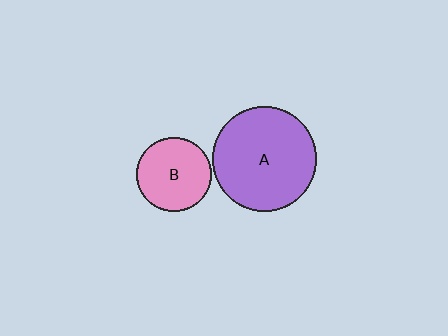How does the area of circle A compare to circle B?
Approximately 2.0 times.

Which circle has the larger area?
Circle A (purple).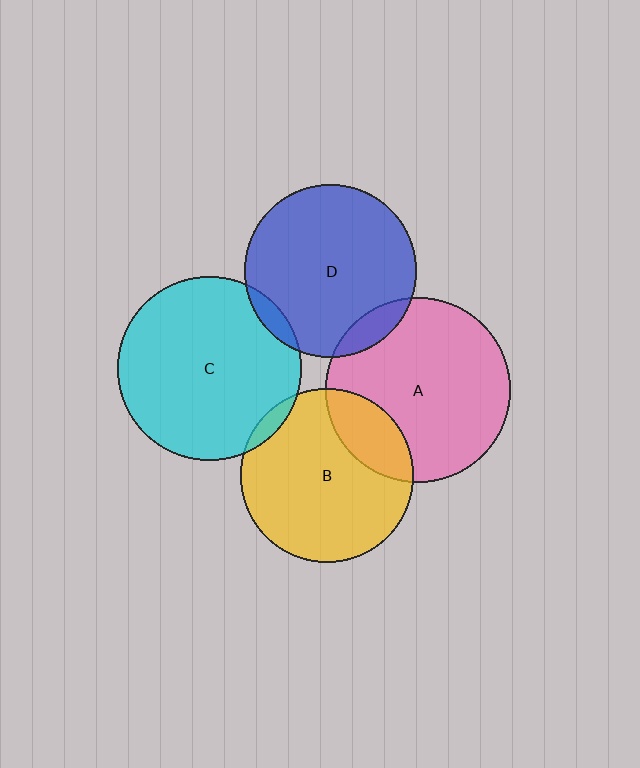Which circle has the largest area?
Circle A (pink).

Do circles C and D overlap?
Yes.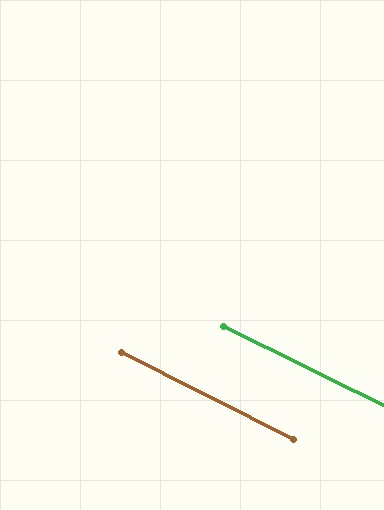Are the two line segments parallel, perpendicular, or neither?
Parallel — their directions differ by only 0.7°.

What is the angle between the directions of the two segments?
Approximately 1 degree.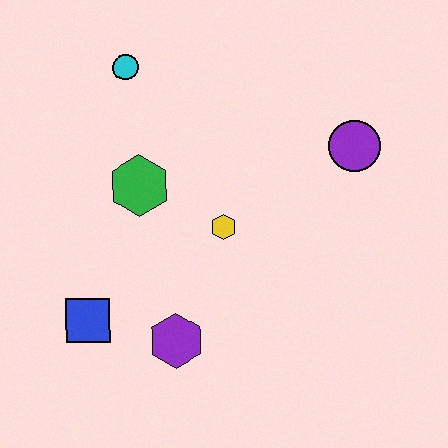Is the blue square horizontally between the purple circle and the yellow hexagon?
No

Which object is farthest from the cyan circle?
The purple hexagon is farthest from the cyan circle.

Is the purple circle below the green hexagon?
No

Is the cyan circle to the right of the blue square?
Yes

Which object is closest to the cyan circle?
The green hexagon is closest to the cyan circle.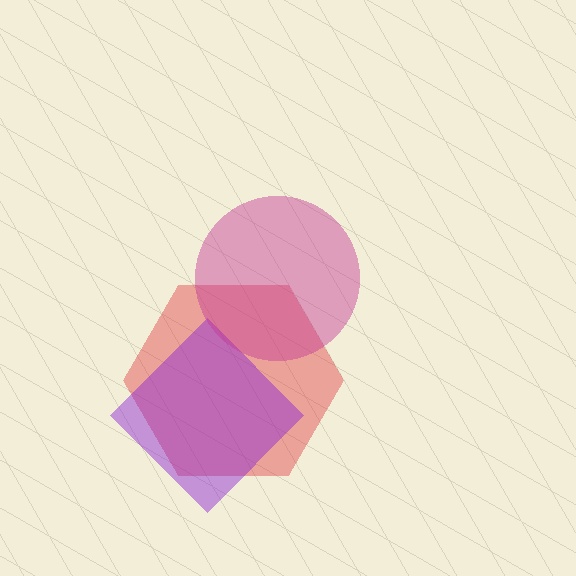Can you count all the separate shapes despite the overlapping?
Yes, there are 3 separate shapes.